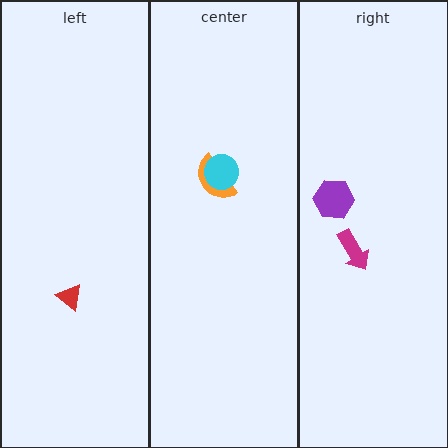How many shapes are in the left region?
1.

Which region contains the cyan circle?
The center region.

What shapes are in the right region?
The purple hexagon, the magenta arrow.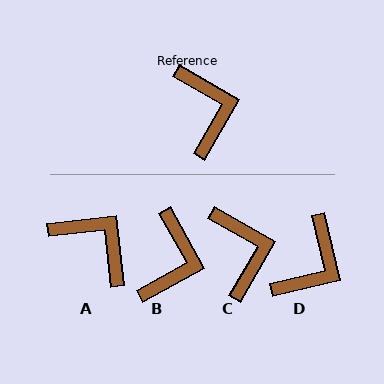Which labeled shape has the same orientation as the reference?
C.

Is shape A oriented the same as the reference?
No, it is off by about 36 degrees.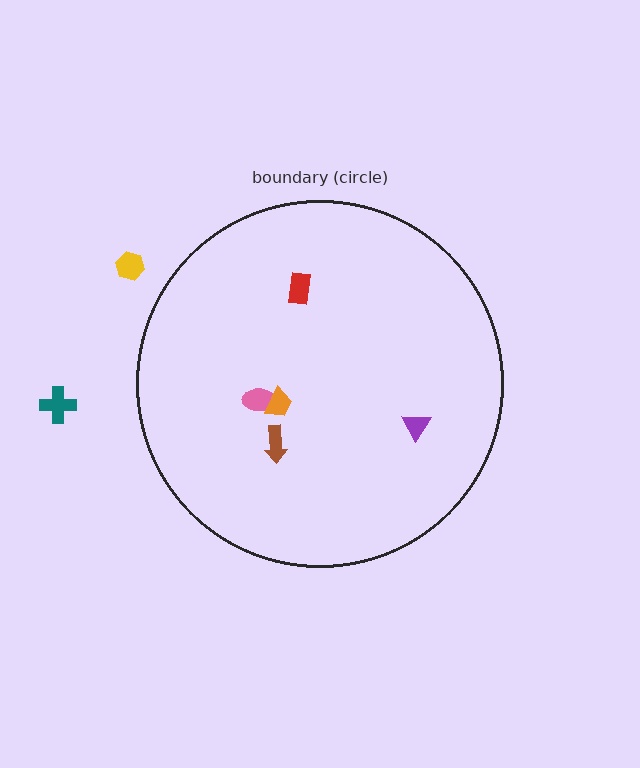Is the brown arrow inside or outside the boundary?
Inside.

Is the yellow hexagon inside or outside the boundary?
Outside.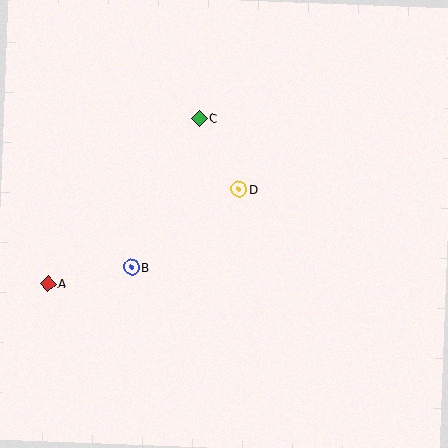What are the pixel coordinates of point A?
Point A is at (48, 283).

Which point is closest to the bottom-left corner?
Point A is closest to the bottom-left corner.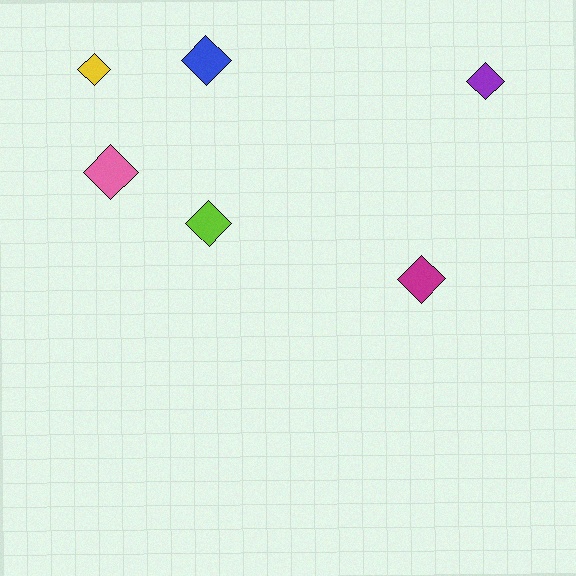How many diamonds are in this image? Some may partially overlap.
There are 6 diamonds.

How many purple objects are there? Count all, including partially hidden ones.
There is 1 purple object.